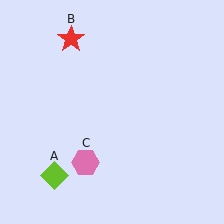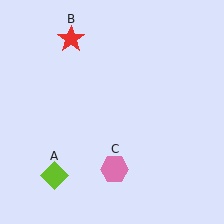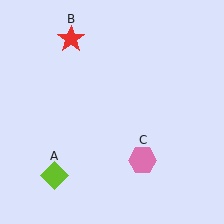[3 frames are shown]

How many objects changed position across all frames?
1 object changed position: pink hexagon (object C).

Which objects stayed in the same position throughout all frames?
Lime diamond (object A) and red star (object B) remained stationary.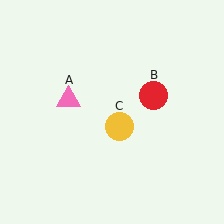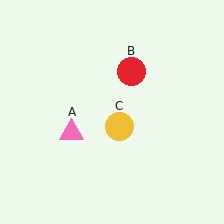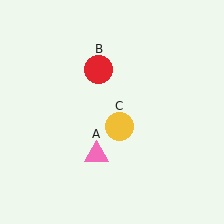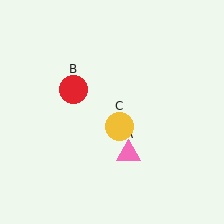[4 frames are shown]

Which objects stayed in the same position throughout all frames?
Yellow circle (object C) remained stationary.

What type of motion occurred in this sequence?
The pink triangle (object A), red circle (object B) rotated counterclockwise around the center of the scene.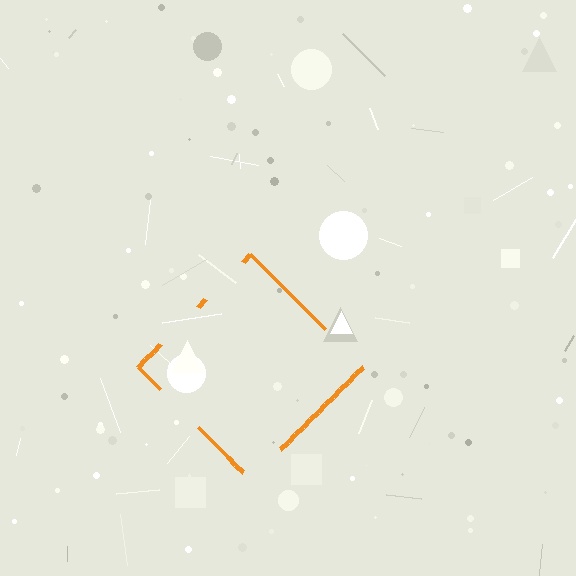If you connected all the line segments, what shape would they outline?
They would outline a diamond.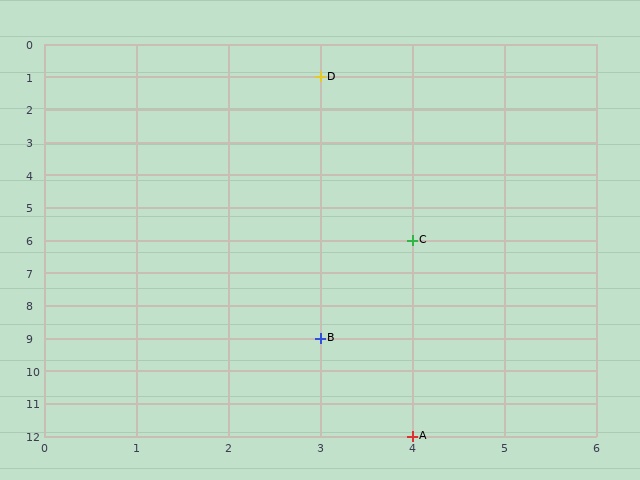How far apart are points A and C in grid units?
Points A and C are 6 rows apart.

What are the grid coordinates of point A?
Point A is at grid coordinates (4, 12).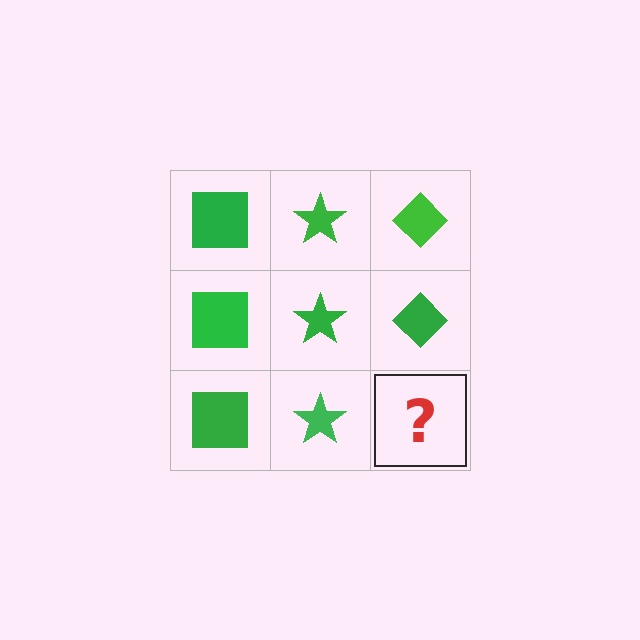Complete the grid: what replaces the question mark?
The question mark should be replaced with a green diamond.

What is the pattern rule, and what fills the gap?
The rule is that each column has a consistent shape. The gap should be filled with a green diamond.